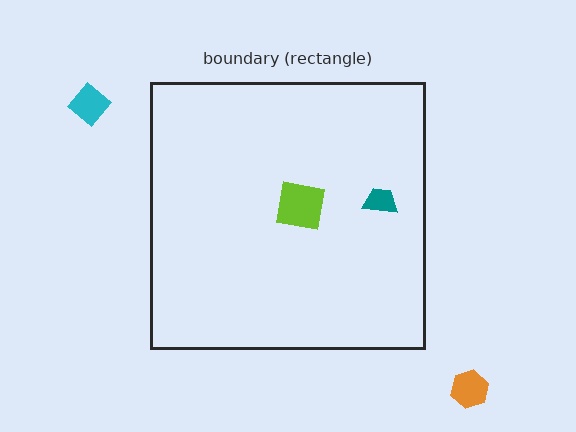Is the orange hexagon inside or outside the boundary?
Outside.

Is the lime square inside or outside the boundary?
Inside.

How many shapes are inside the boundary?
2 inside, 2 outside.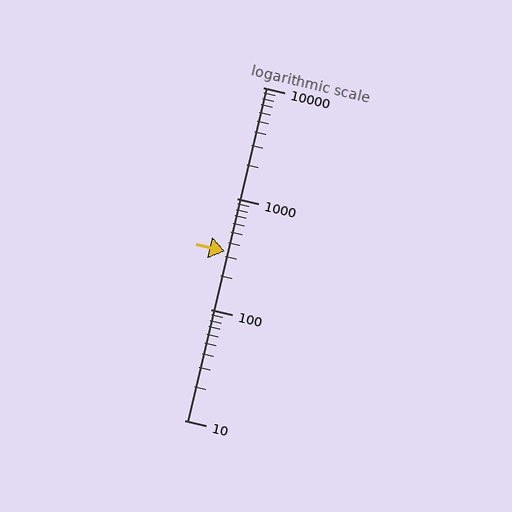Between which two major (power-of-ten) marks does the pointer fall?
The pointer is between 100 and 1000.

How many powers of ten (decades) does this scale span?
The scale spans 3 decades, from 10 to 10000.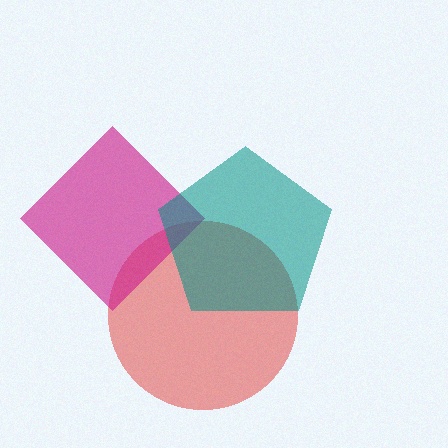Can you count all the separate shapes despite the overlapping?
Yes, there are 3 separate shapes.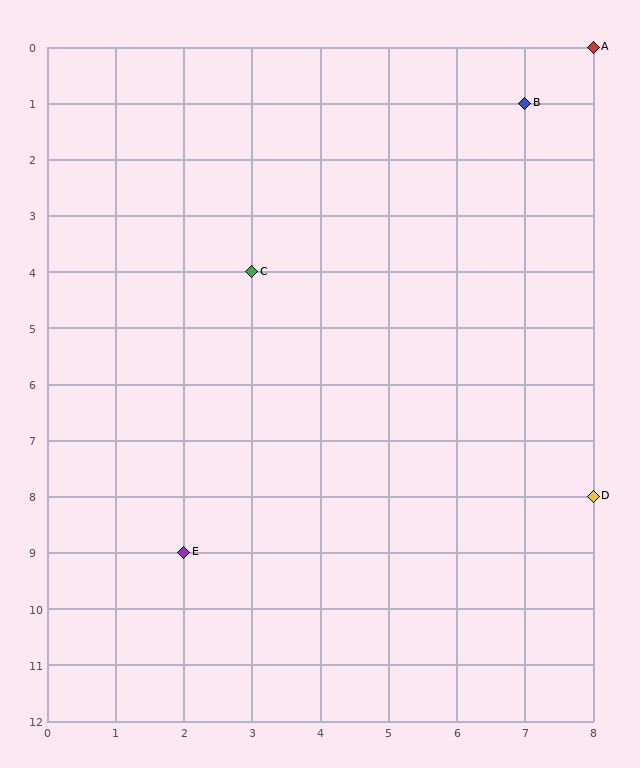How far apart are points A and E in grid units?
Points A and E are 6 columns and 9 rows apart (about 10.8 grid units diagonally).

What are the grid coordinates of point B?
Point B is at grid coordinates (7, 1).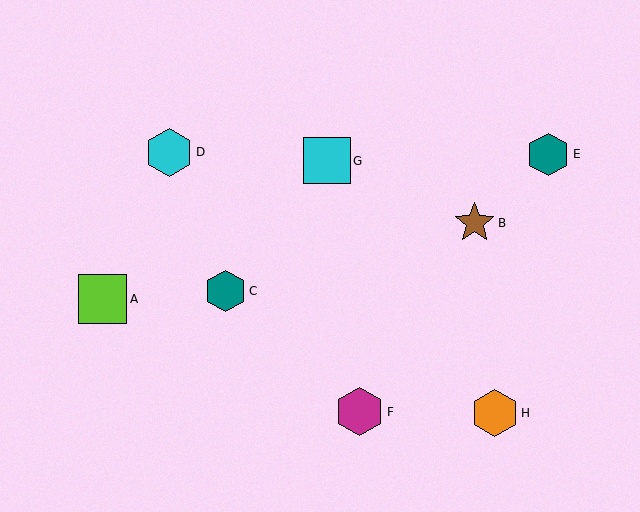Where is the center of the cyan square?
The center of the cyan square is at (327, 161).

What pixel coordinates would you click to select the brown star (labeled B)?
Click at (475, 223) to select the brown star B.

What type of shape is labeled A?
Shape A is a lime square.